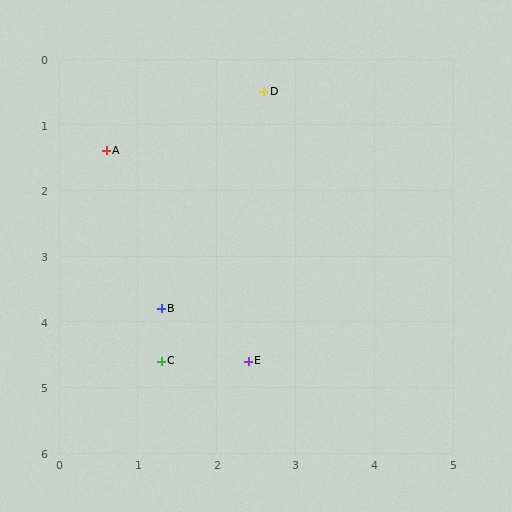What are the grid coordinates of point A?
Point A is at approximately (0.6, 1.4).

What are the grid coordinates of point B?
Point B is at approximately (1.3, 3.8).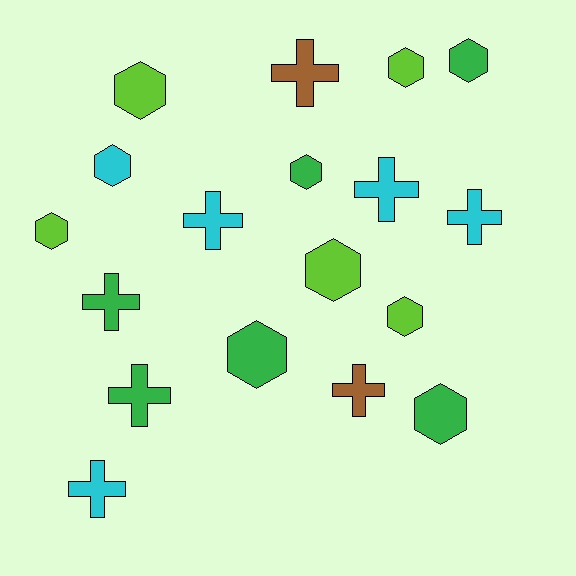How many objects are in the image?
There are 18 objects.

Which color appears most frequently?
Green, with 6 objects.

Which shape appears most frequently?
Hexagon, with 10 objects.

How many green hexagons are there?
There are 4 green hexagons.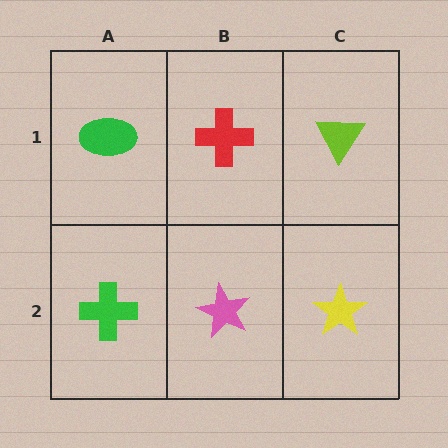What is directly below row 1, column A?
A green cross.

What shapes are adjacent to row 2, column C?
A lime triangle (row 1, column C), a pink star (row 2, column B).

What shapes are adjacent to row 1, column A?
A green cross (row 2, column A), a red cross (row 1, column B).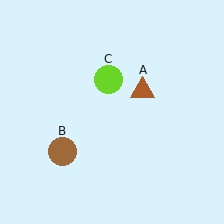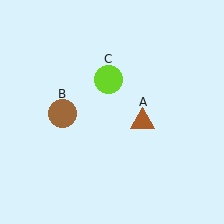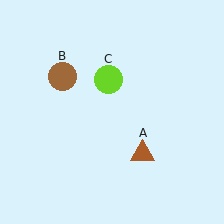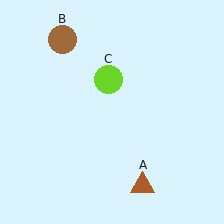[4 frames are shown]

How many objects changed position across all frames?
2 objects changed position: brown triangle (object A), brown circle (object B).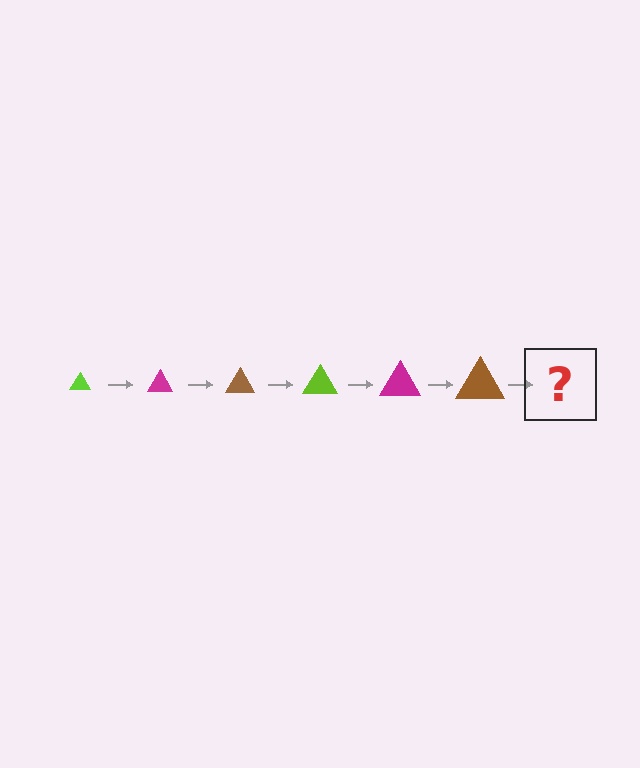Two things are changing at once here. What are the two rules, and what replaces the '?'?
The two rules are that the triangle grows larger each step and the color cycles through lime, magenta, and brown. The '?' should be a lime triangle, larger than the previous one.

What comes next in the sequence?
The next element should be a lime triangle, larger than the previous one.